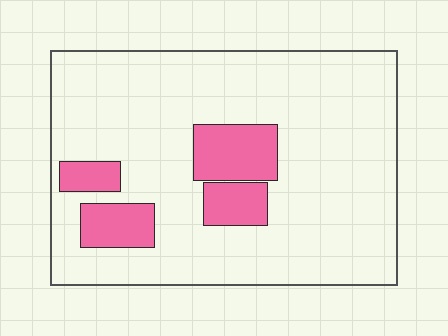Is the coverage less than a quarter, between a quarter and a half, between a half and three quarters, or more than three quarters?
Less than a quarter.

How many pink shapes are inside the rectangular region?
4.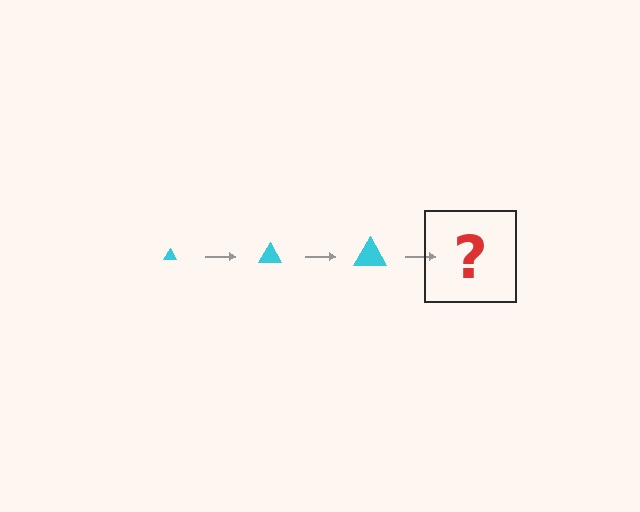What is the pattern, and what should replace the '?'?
The pattern is that the triangle gets progressively larger each step. The '?' should be a cyan triangle, larger than the previous one.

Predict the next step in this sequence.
The next step is a cyan triangle, larger than the previous one.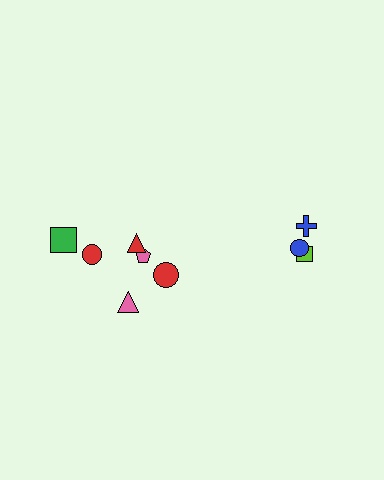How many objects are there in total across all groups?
There are 9 objects.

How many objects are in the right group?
There are 3 objects.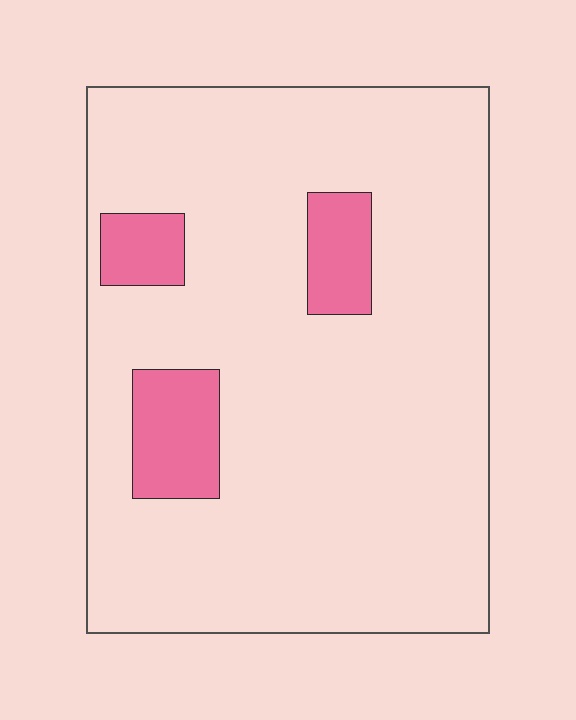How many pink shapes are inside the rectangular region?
3.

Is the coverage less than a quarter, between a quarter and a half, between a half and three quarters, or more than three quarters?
Less than a quarter.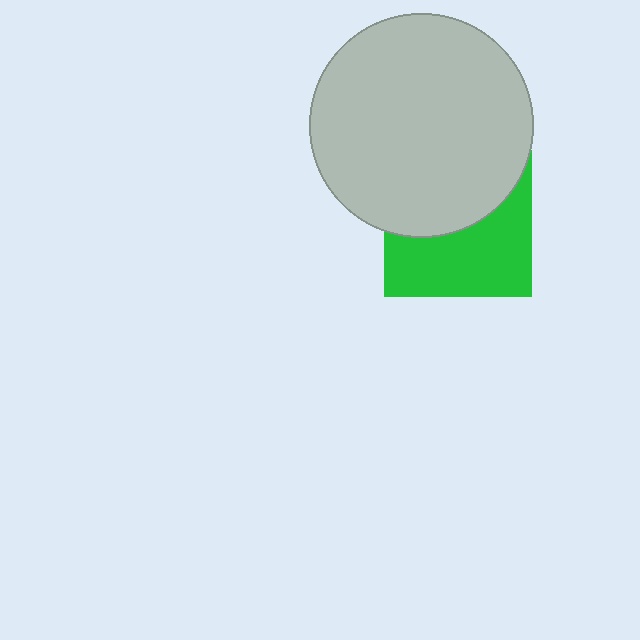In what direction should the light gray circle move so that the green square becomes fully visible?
The light gray circle should move up. That is the shortest direction to clear the overlap and leave the green square fully visible.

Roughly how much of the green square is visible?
About half of it is visible (roughly 52%).